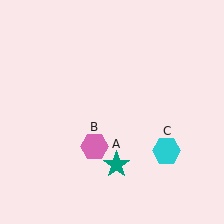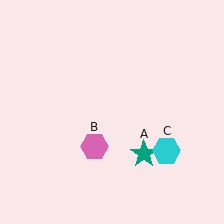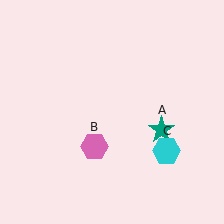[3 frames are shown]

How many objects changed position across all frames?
1 object changed position: teal star (object A).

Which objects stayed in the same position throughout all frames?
Pink hexagon (object B) and cyan hexagon (object C) remained stationary.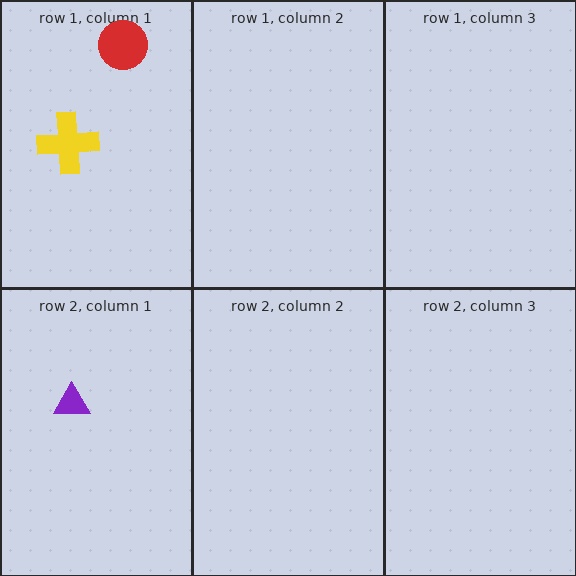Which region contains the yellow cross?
The row 1, column 1 region.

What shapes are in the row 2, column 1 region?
The purple triangle.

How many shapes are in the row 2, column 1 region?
1.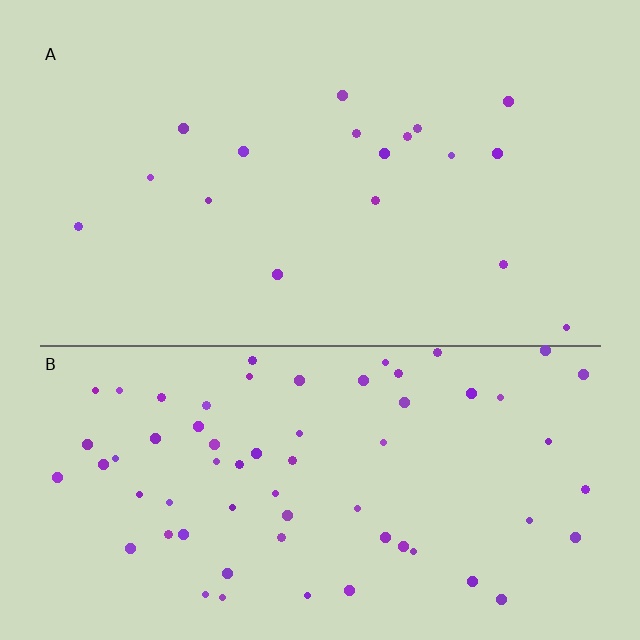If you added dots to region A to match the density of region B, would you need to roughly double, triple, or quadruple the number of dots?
Approximately quadruple.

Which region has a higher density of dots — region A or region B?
B (the bottom).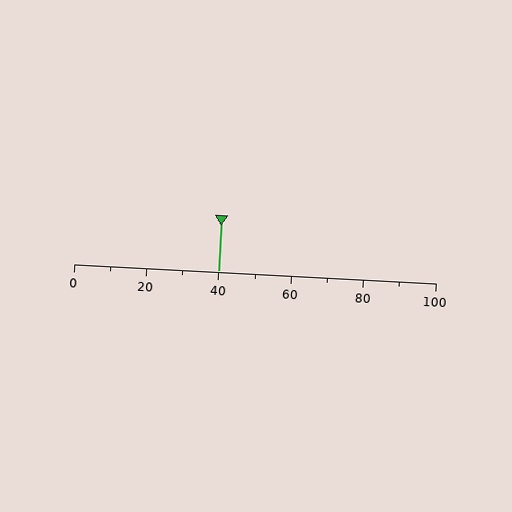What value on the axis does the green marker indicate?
The marker indicates approximately 40.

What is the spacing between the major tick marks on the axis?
The major ticks are spaced 20 apart.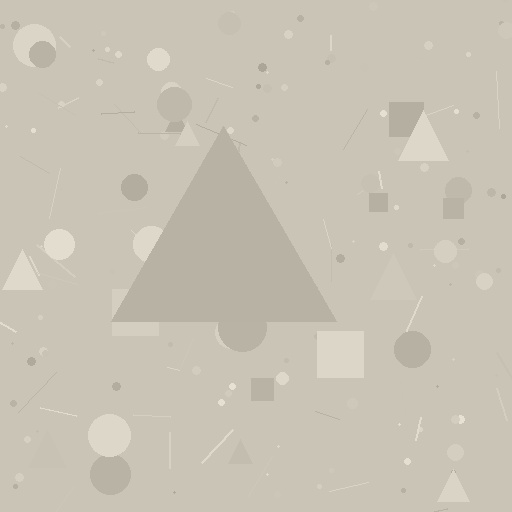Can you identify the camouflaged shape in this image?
The camouflaged shape is a triangle.